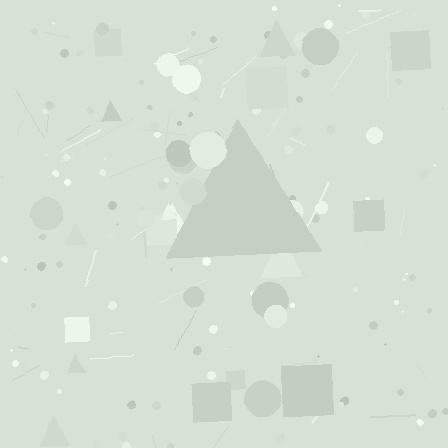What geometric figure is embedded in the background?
A triangle is embedded in the background.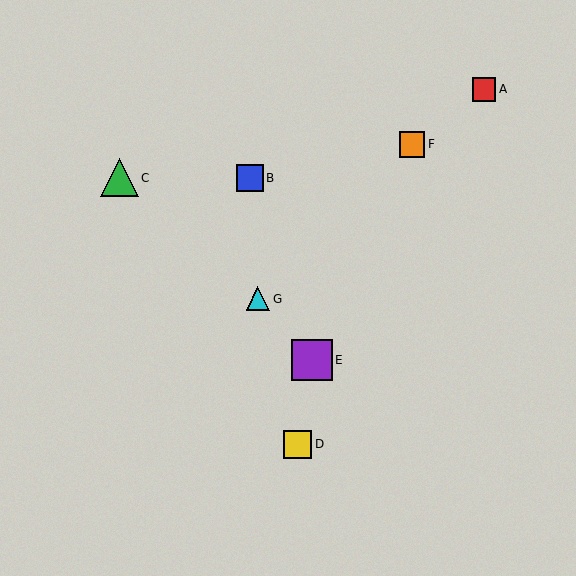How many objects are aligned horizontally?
2 objects (B, C) are aligned horizontally.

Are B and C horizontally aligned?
Yes, both are at y≈178.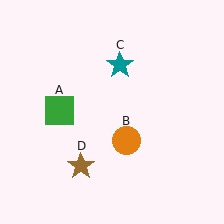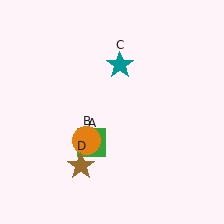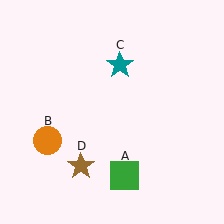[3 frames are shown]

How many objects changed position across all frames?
2 objects changed position: green square (object A), orange circle (object B).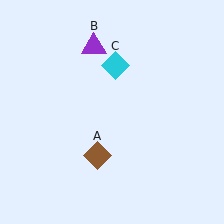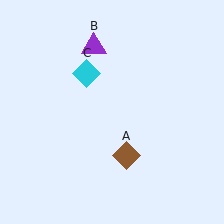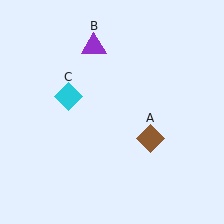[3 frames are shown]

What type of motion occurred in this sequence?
The brown diamond (object A), cyan diamond (object C) rotated counterclockwise around the center of the scene.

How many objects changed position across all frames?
2 objects changed position: brown diamond (object A), cyan diamond (object C).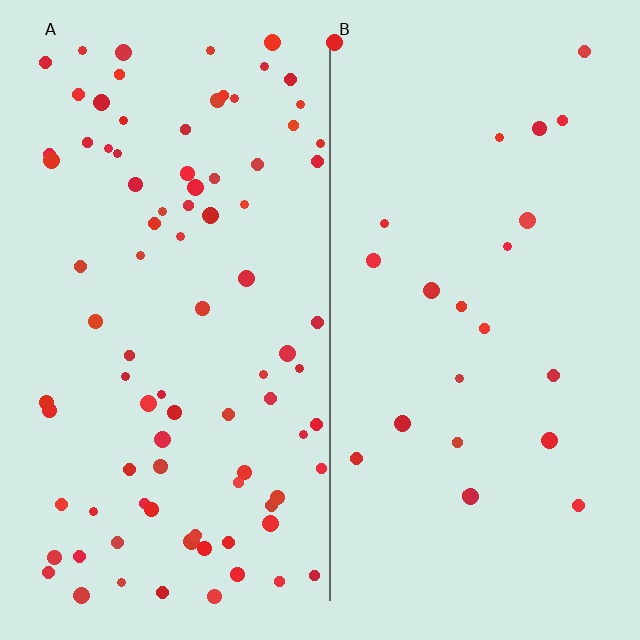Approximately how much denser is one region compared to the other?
Approximately 3.7× — region A over region B.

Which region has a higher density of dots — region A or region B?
A (the left).